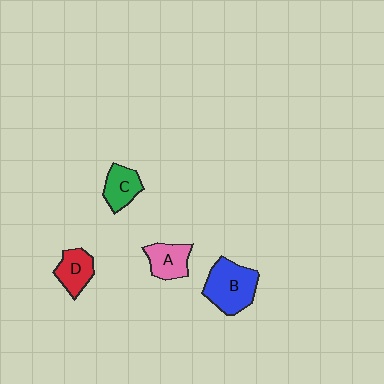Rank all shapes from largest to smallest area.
From largest to smallest: B (blue), A (pink), D (red), C (green).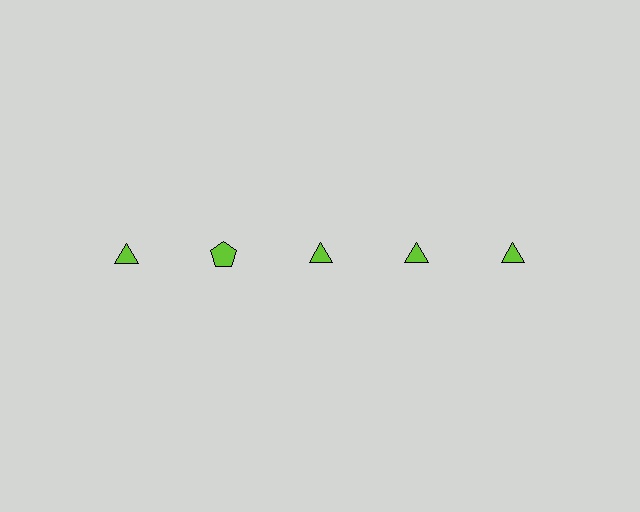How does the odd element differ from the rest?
It has a different shape: pentagon instead of triangle.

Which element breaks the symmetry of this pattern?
The lime pentagon in the top row, second from left column breaks the symmetry. All other shapes are lime triangles.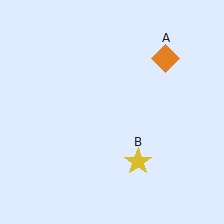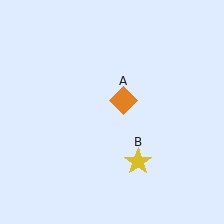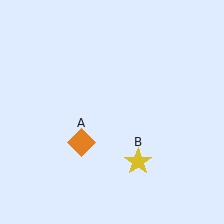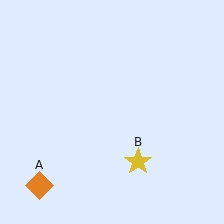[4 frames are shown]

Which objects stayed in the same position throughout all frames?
Yellow star (object B) remained stationary.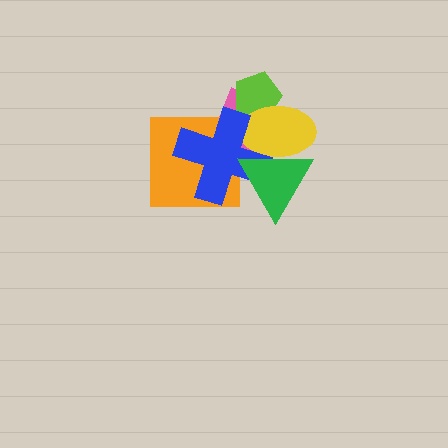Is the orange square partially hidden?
Yes, it is partially covered by another shape.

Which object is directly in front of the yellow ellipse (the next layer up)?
The blue cross is directly in front of the yellow ellipse.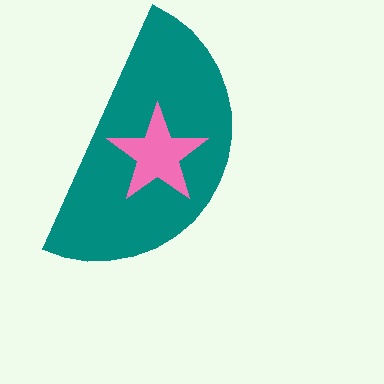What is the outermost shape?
The teal semicircle.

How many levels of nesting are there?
2.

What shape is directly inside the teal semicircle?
The pink star.